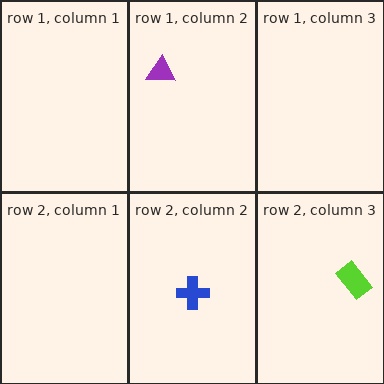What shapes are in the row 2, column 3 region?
The lime rectangle.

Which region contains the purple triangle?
The row 1, column 2 region.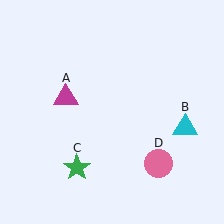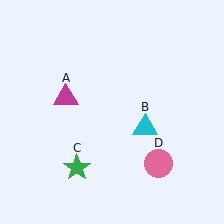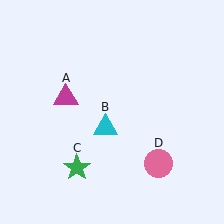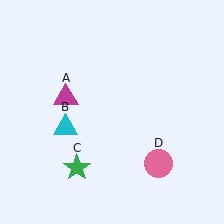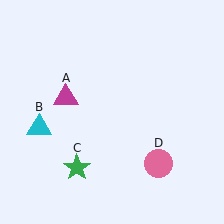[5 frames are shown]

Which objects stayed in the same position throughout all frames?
Magenta triangle (object A) and green star (object C) and pink circle (object D) remained stationary.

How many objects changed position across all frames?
1 object changed position: cyan triangle (object B).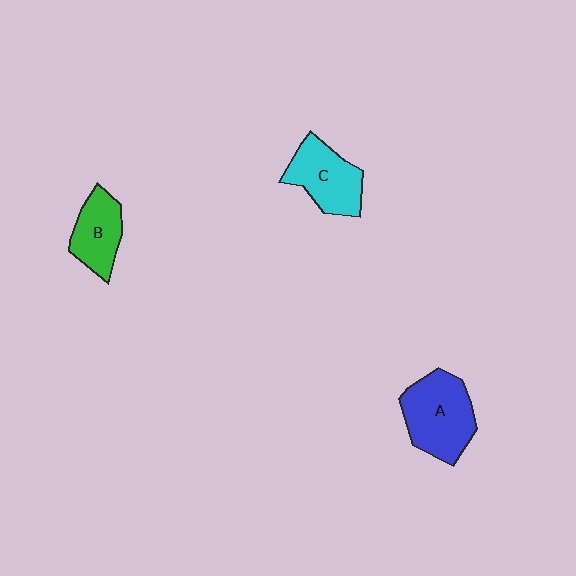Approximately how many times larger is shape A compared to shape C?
Approximately 1.2 times.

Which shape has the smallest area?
Shape B (green).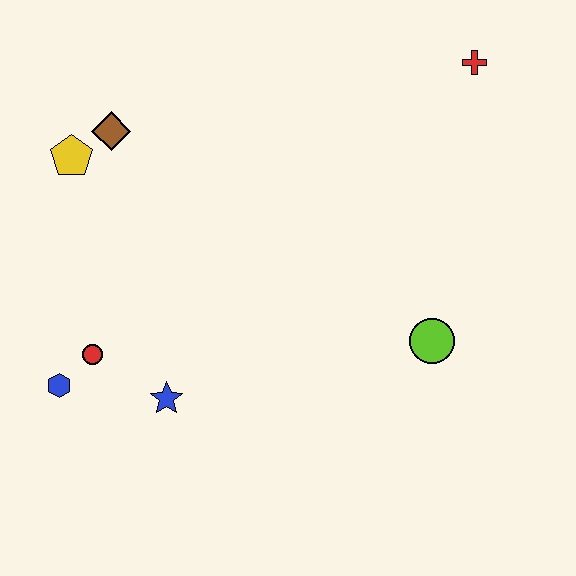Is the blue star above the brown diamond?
No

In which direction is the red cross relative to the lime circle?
The red cross is above the lime circle.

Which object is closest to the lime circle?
The blue star is closest to the lime circle.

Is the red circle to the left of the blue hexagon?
No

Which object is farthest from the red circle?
The red cross is farthest from the red circle.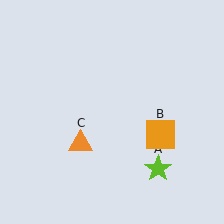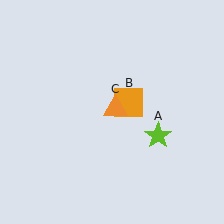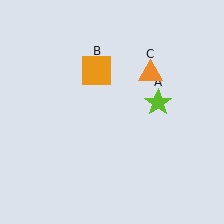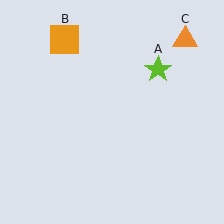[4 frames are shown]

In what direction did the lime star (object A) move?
The lime star (object A) moved up.